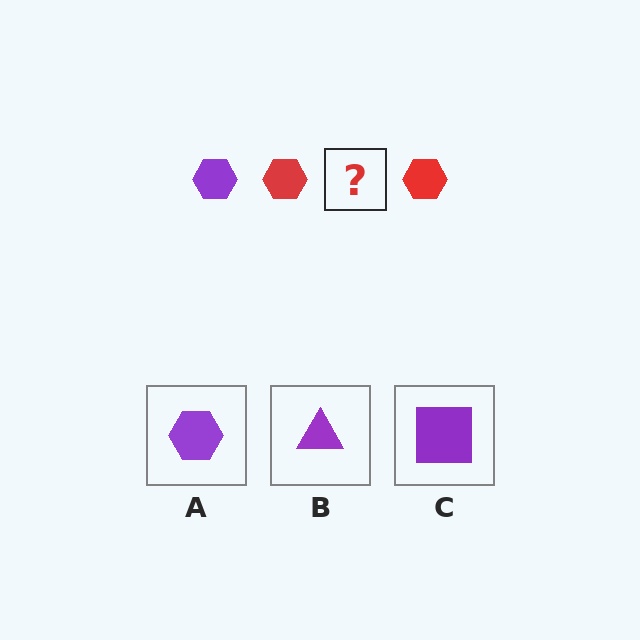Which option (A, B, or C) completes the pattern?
A.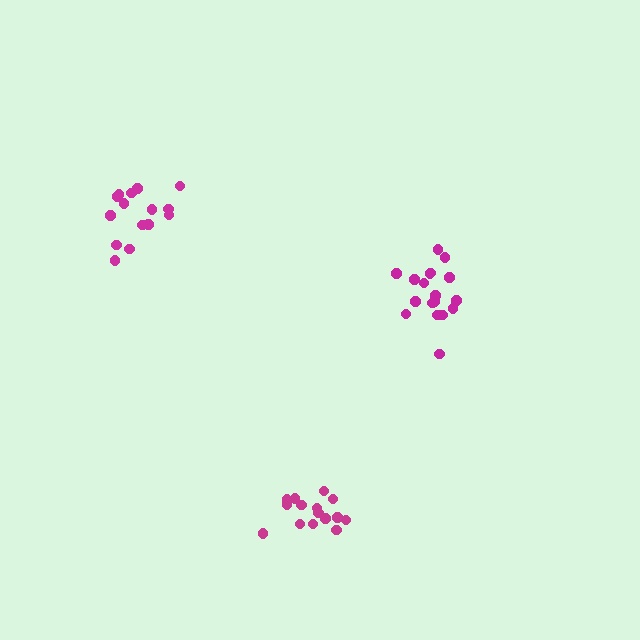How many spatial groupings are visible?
There are 3 spatial groupings.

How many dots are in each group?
Group 1: 15 dots, Group 2: 15 dots, Group 3: 18 dots (48 total).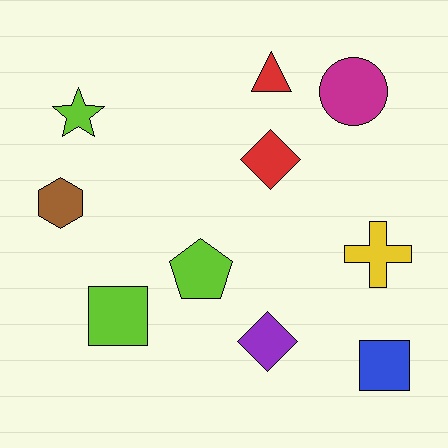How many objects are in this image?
There are 10 objects.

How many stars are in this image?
There is 1 star.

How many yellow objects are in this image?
There is 1 yellow object.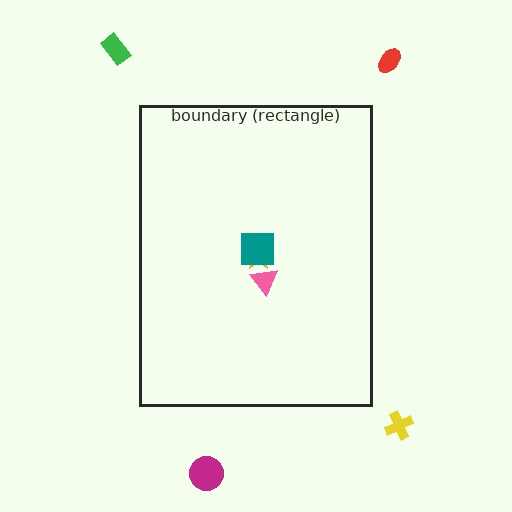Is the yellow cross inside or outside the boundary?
Outside.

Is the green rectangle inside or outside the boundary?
Outside.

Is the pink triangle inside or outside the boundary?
Inside.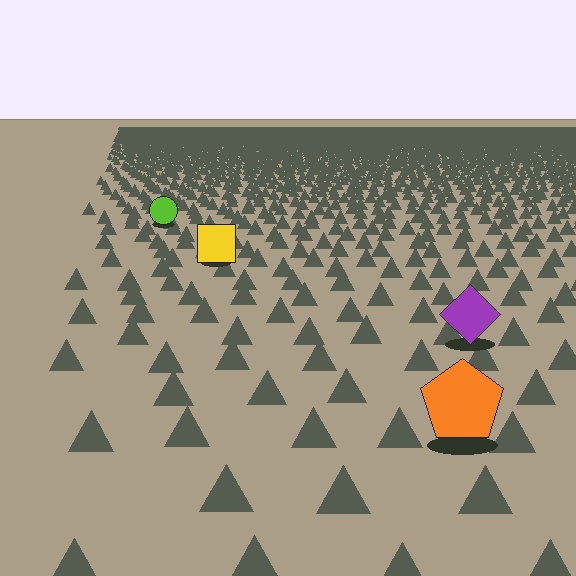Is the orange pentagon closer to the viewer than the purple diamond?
Yes. The orange pentagon is closer — you can tell from the texture gradient: the ground texture is coarser near it.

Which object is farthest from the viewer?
The lime circle is farthest from the viewer. It appears smaller and the ground texture around it is denser.